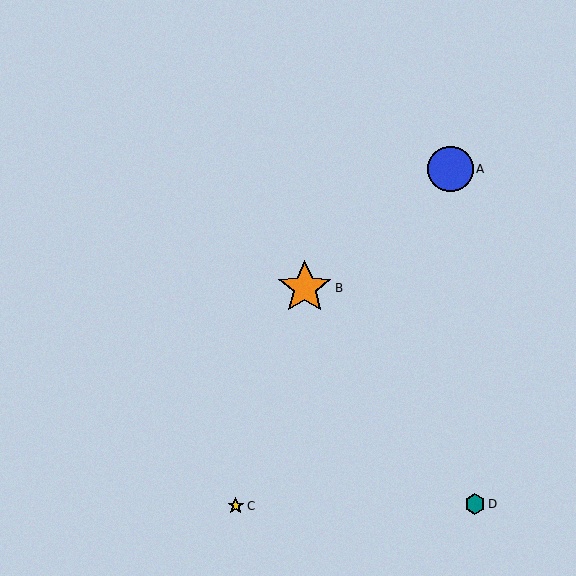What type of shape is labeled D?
Shape D is a teal hexagon.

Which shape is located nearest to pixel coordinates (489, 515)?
The teal hexagon (labeled D) at (475, 504) is nearest to that location.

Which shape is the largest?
The orange star (labeled B) is the largest.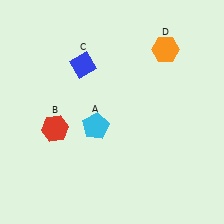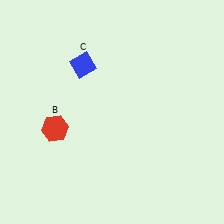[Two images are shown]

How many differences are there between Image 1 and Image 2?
There are 2 differences between the two images.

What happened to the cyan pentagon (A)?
The cyan pentagon (A) was removed in Image 2. It was in the bottom-left area of Image 1.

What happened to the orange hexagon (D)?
The orange hexagon (D) was removed in Image 2. It was in the top-right area of Image 1.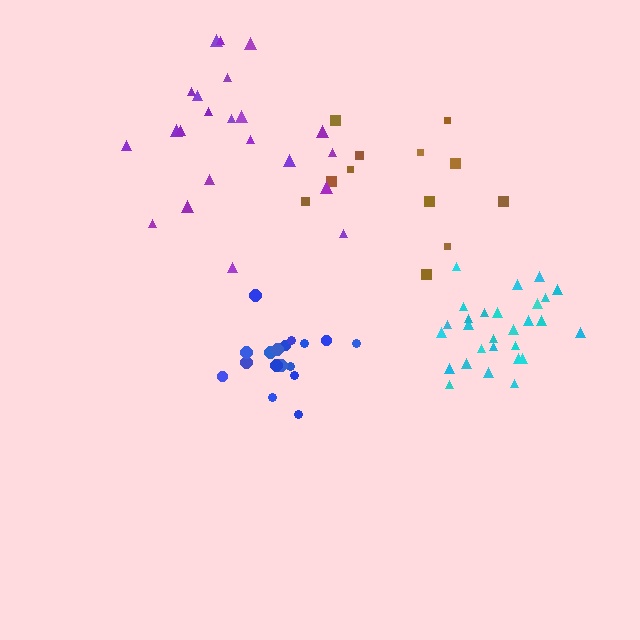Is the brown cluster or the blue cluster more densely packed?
Blue.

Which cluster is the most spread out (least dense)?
Brown.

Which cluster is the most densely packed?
Blue.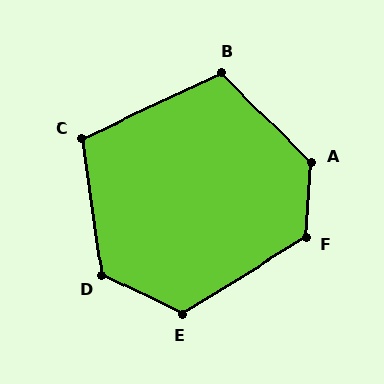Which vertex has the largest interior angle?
A, at approximately 131 degrees.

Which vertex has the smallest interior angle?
C, at approximately 107 degrees.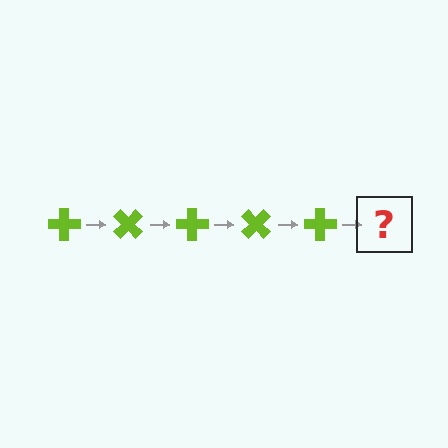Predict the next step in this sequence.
The next step is a lime cross rotated 225 degrees.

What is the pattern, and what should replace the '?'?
The pattern is that the cross rotates 45 degrees each step. The '?' should be a lime cross rotated 225 degrees.